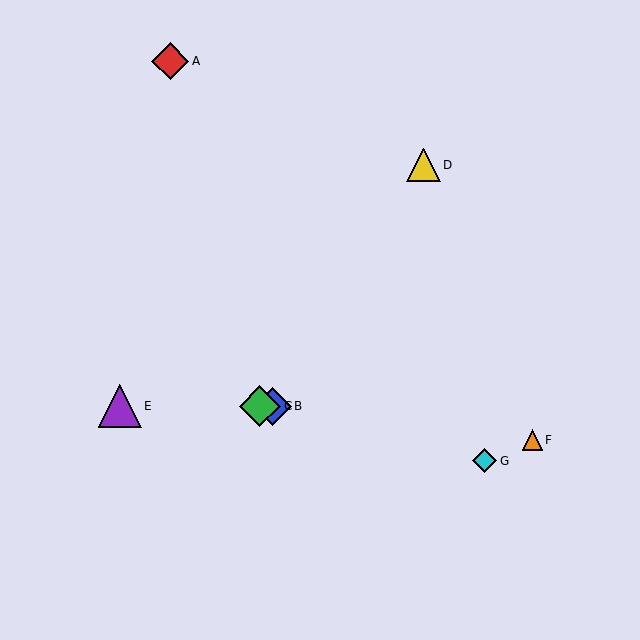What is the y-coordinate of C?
Object C is at y≈406.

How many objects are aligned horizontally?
3 objects (B, C, E) are aligned horizontally.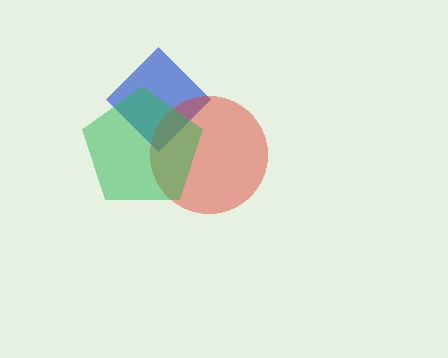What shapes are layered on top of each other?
The layered shapes are: a blue diamond, a red circle, a green pentagon.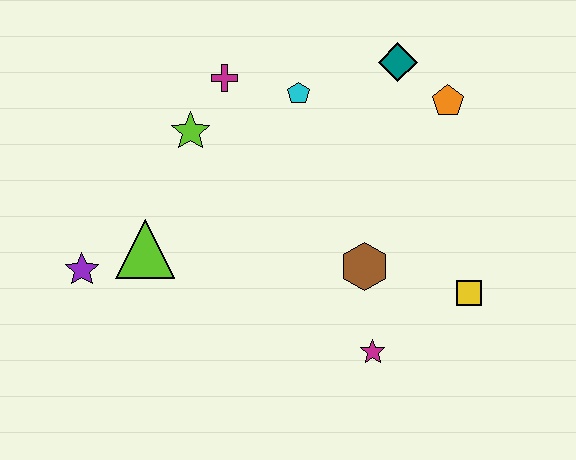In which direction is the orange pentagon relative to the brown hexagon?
The orange pentagon is above the brown hexagon.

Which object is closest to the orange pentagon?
The teal diamond is closest to the orange pentagon.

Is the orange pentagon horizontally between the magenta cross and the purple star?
No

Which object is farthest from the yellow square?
The purple star is farthest from the yellow square.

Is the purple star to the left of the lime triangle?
Yes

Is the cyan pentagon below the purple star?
No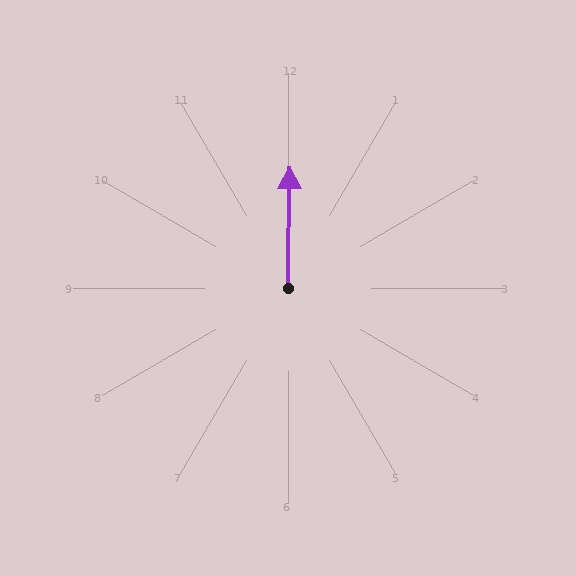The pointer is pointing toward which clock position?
Roughly 12 o'clock.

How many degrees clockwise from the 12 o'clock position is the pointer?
Approximately 1 degrees.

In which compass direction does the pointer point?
North.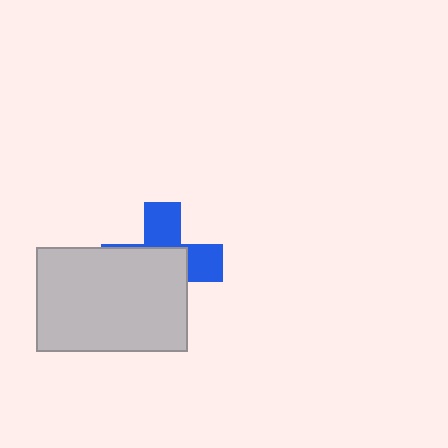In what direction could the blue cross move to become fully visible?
The blue cross could move toward the upper-right. That would shift it out from behind the light gray rectangle entirely.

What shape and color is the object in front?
The object in front is a light gray rectangle.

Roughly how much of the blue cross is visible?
A small part of it is visible (roughly 42%).